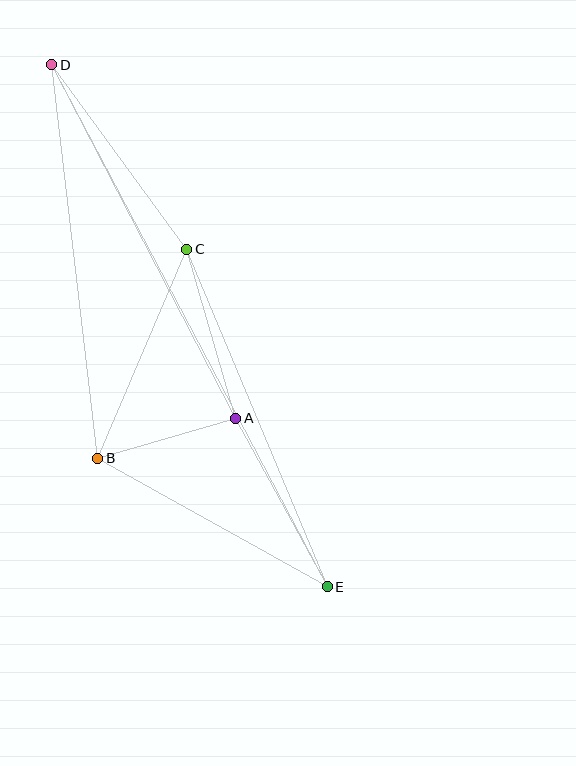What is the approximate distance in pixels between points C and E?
The distance between C and E is approximately 366 pixels.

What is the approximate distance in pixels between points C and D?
The distance between C and D is approximately 228 pixels.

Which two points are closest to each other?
Points A and B are closest to each other.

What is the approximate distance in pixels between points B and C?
The distance between B and C is approximately 227 pixels.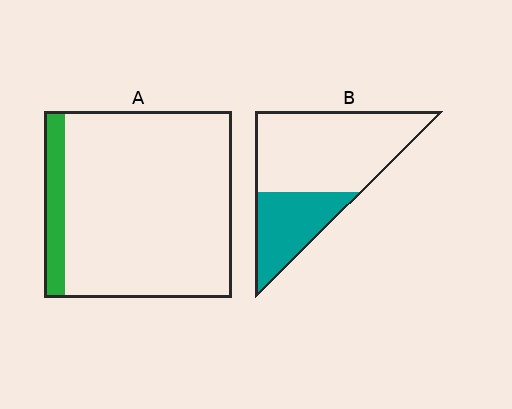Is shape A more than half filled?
No.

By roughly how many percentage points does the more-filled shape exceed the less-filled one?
By roughly 20 percentage points (B over A).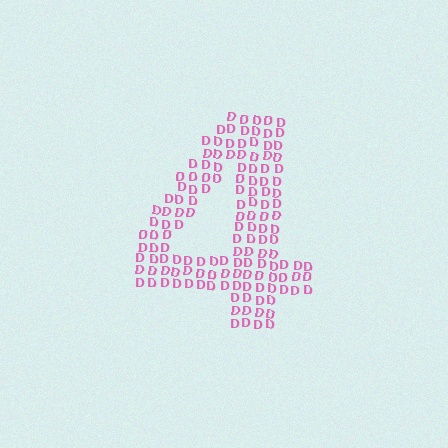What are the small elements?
The small elements are letter D's.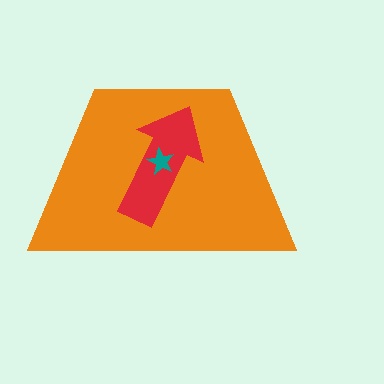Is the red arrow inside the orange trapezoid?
Yes.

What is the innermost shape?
The teal star.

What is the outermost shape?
The orange trapezoid.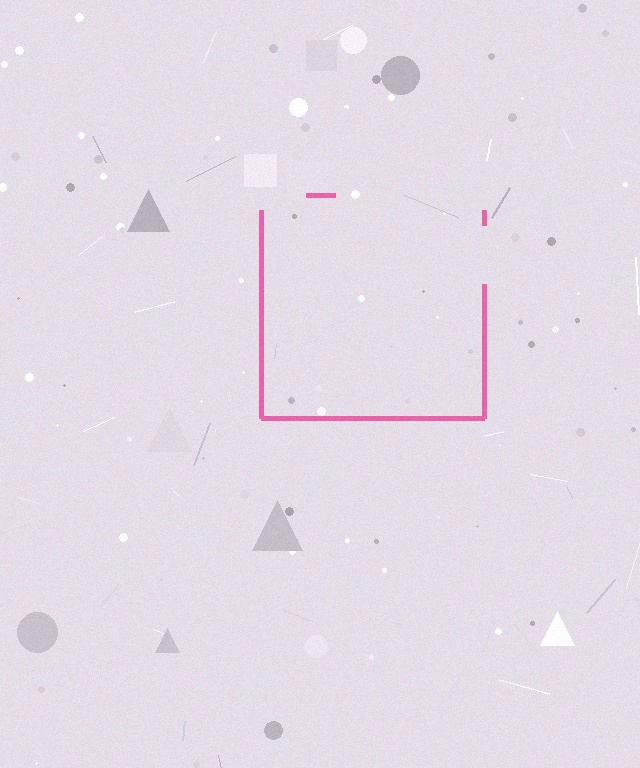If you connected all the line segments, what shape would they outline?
They would outline a square.